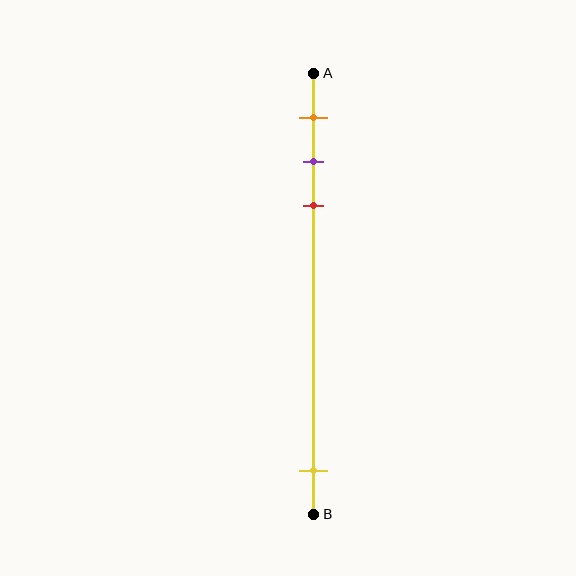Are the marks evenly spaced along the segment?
No, the marks are not evenly spaced.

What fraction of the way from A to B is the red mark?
The red mark is approximately 30% (0.3) of the way from A to B.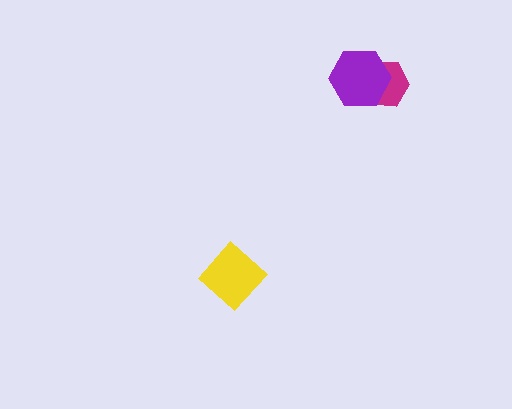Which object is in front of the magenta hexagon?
The purple hexagon is in front of the magenta hexagon.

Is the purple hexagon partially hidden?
No, no other shape covers it.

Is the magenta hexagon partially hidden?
Yes, it is partially covered by another shape.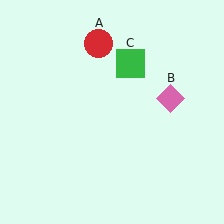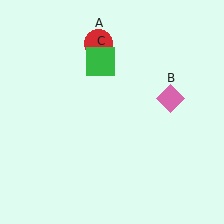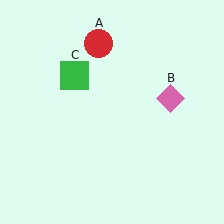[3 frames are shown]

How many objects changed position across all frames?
1 object changed position: green square (object C).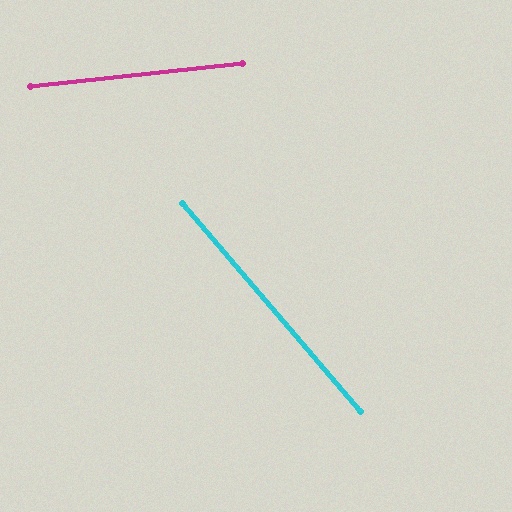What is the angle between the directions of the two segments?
Approximately 56 degrees.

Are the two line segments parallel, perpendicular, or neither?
Neither parallel nor perpendicular — they differ by about 56°.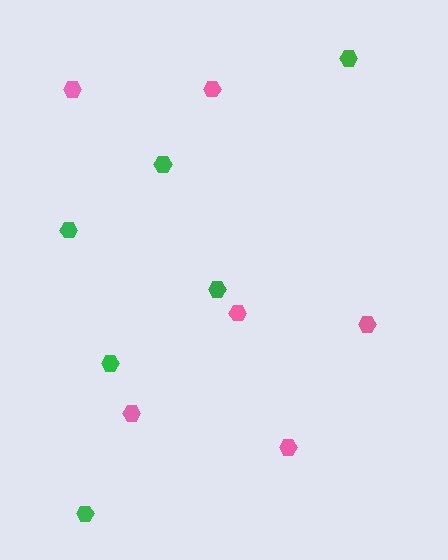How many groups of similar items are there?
There are 2 groups: one group of green hexagons (6) and one group of pink hexagons (6).